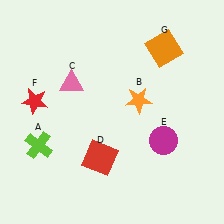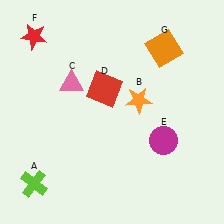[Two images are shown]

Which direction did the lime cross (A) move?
The lime cross (A) moved down.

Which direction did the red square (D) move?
The red square (D) moved up.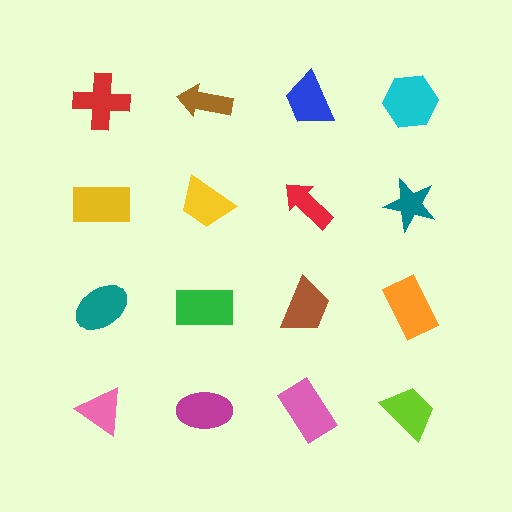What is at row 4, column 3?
A pink rectangle.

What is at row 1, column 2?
A brown arrow.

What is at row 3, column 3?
A brown trapezoid.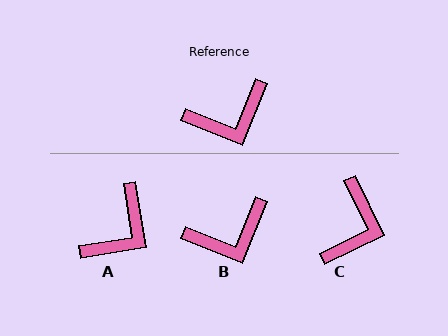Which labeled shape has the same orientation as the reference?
B.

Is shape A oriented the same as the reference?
No, it is off by about 31 degrees.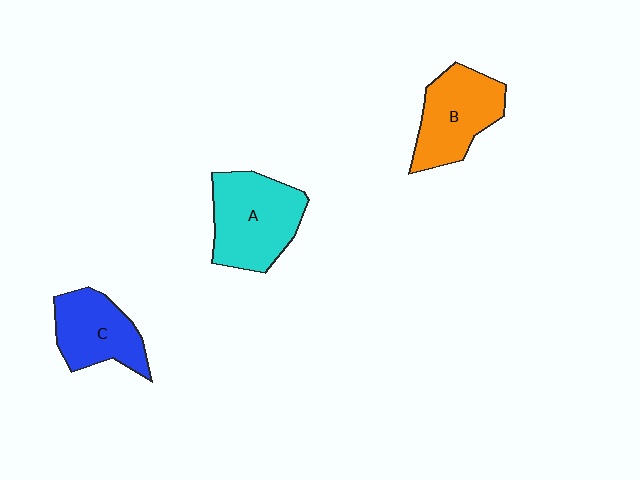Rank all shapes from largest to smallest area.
From largest to smallest: A (cyan), B (orange), C (blue).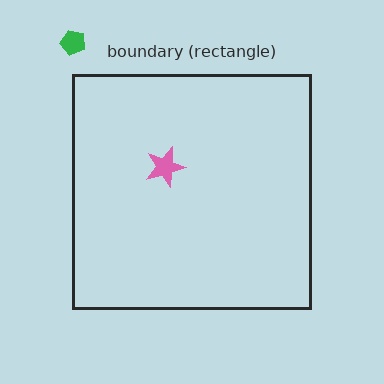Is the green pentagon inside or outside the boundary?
Outside.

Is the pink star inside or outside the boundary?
Inside.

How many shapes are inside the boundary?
1 inside, 1 outside.